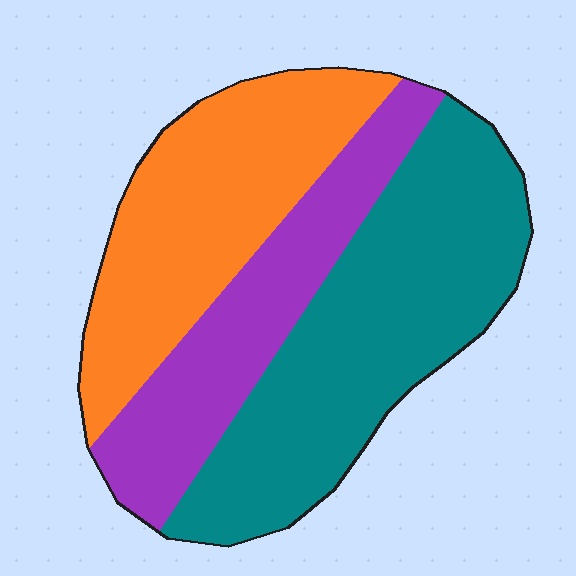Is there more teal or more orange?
Teal.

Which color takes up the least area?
Purple, at roughly 25%.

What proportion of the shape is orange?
Orange takes up between a sixth and a third of the shape.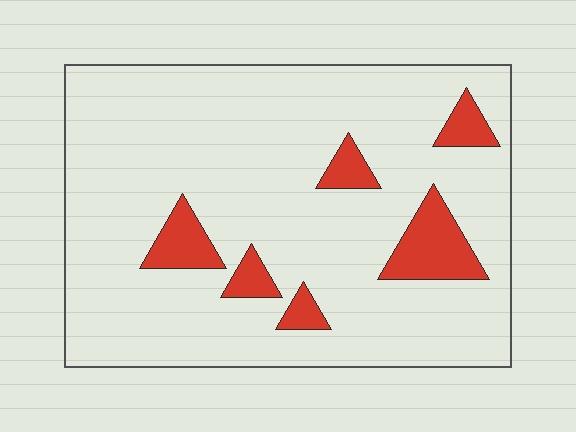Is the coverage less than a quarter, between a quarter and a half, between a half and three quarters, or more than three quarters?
Less than a quarter.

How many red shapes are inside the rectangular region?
6.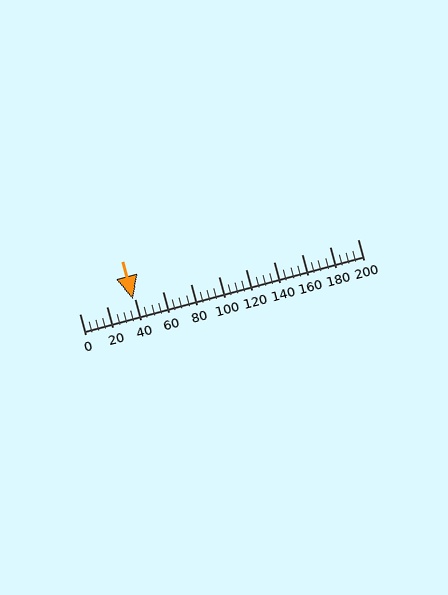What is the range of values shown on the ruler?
The ruler shows values from 0 to 200.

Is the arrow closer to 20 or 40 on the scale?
The arrow is closer to 40.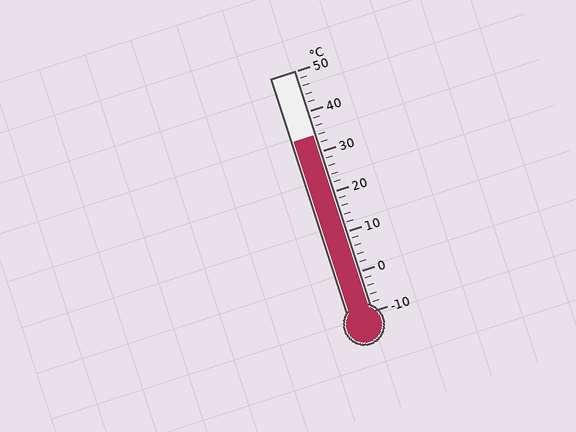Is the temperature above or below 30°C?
The temperature is above 30°C.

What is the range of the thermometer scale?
The thermometer scale ranges from -10°C to 50°C.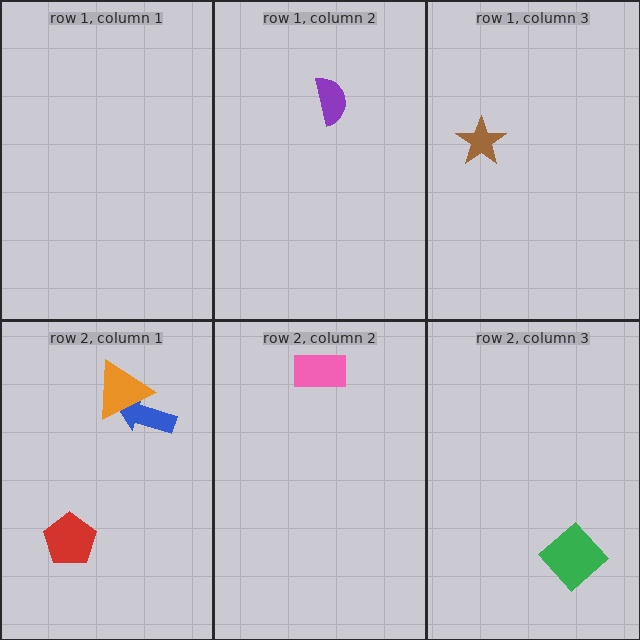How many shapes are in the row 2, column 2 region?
1.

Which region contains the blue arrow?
The row 2, column 1 region.